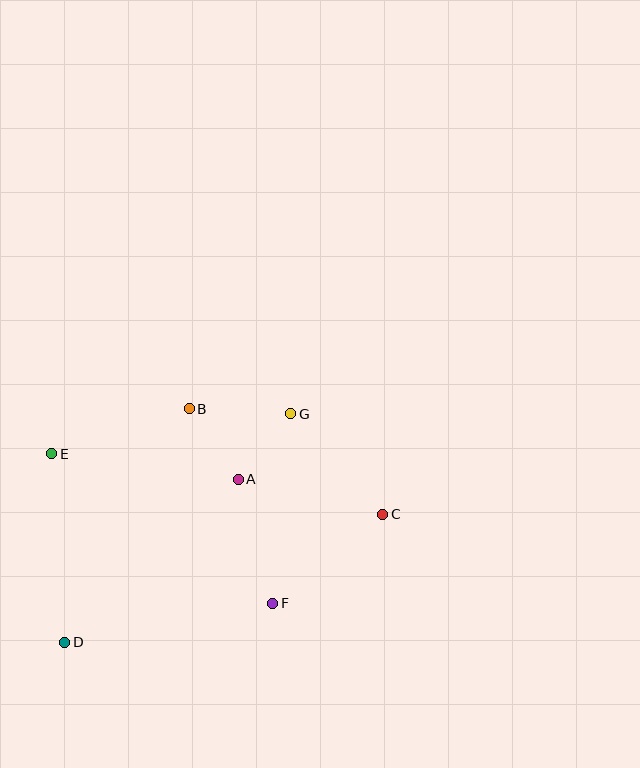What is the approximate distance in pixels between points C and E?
The distance between C and E is approximately 336 pixels.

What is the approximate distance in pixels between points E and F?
The distance between E and F is approximately 267 pixels.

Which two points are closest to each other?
Points A and G are closest to each other.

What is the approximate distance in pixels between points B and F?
The distance between B and F is approximately 211 pixels.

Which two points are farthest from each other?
Points C and D are farthest from each other.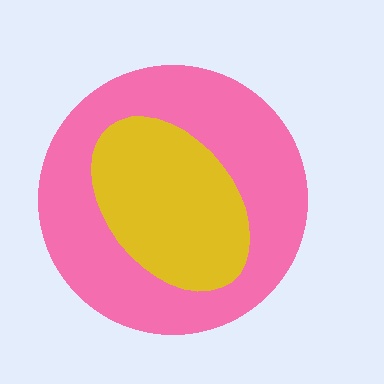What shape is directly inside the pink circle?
The yellow ellipse.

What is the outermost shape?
The pink circle.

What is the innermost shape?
The yellow ellipse.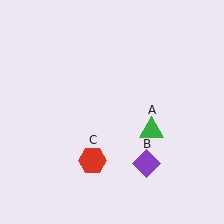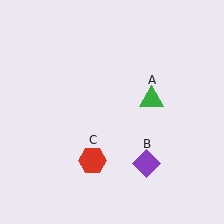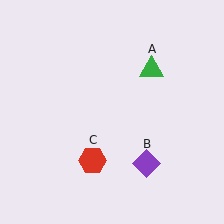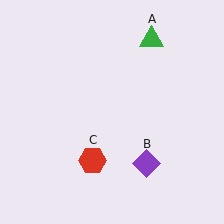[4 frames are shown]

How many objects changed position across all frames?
1 object changed position: green triangle (object A).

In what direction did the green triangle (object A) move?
The green triangle (object A) moved up.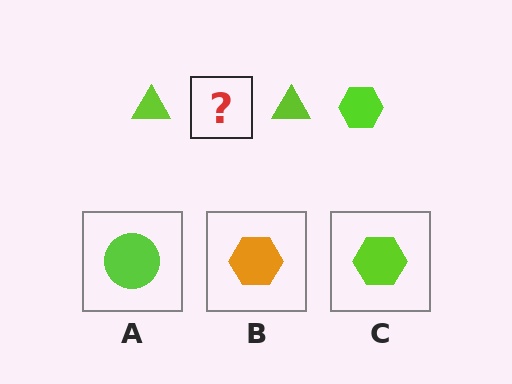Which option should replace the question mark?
Option C.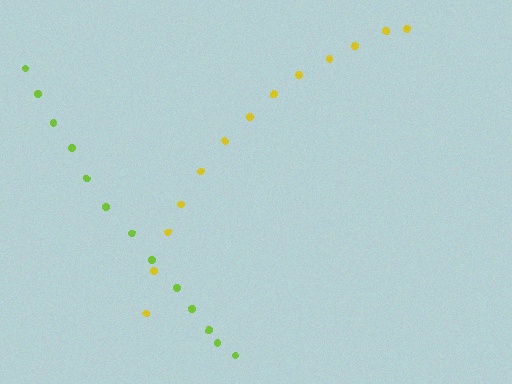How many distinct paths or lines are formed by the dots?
There are 2 distinct paths.